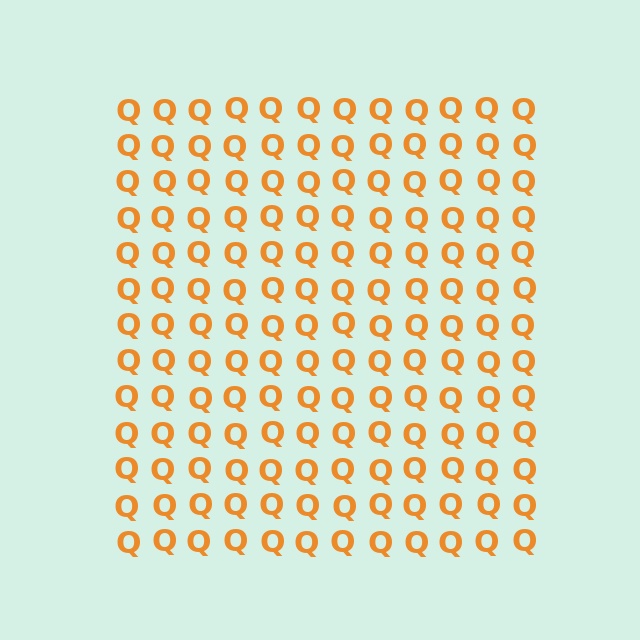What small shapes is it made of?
It is made of small letter Q's.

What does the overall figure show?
The overall figure shows a square.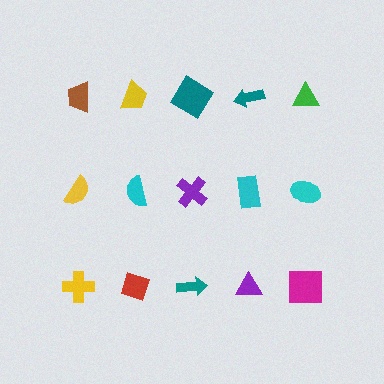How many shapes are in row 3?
5 shapes.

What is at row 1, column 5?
A green triangle.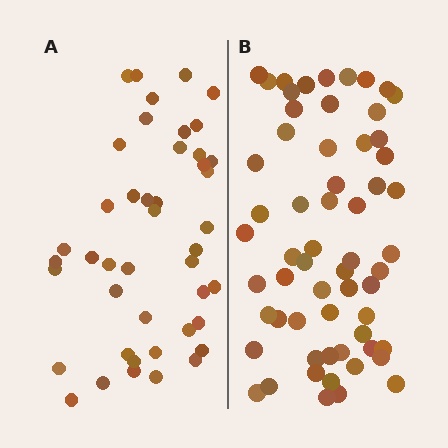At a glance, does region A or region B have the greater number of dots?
Region B (the right region) has more dots.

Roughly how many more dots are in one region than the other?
Region B has approximately 15 more dots than region A.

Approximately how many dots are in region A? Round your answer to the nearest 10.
About 40 dots. (The exact count is 44, which rounds to 40.)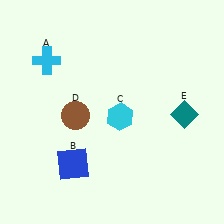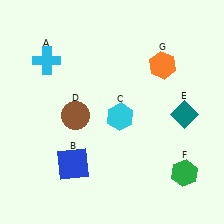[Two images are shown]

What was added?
A green hexagon (F), an orange hexagon (G) were added in Image 2.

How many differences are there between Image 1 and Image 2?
There are 2 differences between the two images.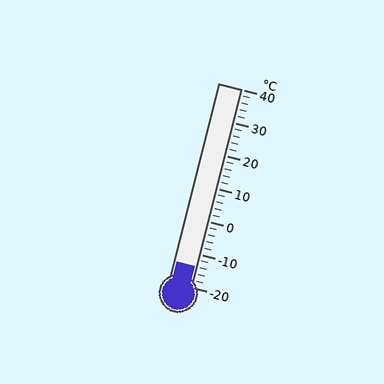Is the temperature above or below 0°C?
The temperature is below 0°C.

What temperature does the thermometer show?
The thermometer shows approximately -14°C.